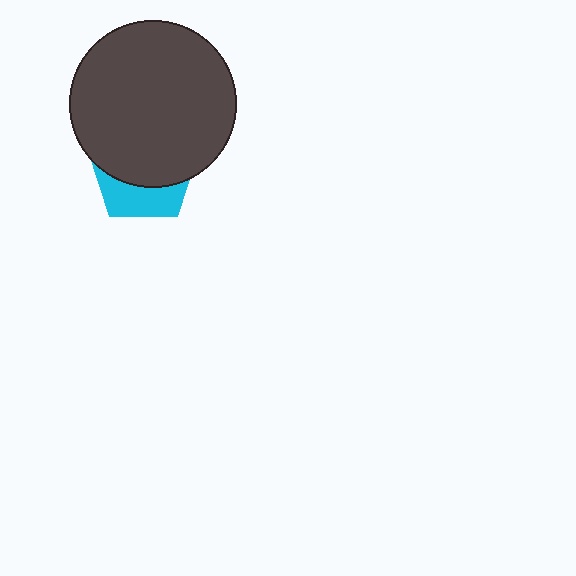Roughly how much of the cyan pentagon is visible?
A small part of it is visible (roughly 34%).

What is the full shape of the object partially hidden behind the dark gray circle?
The partially hidden object is a cyan pentagon.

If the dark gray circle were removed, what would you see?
You would see the complete cyan pentagon.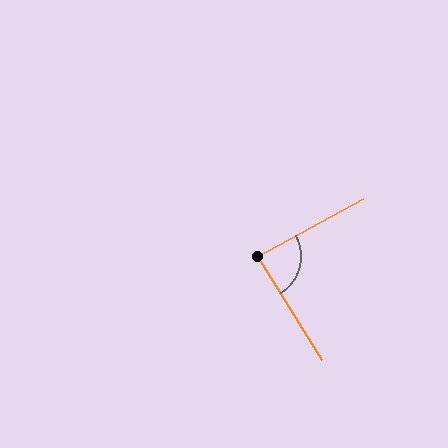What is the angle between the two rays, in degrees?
Approximately 87 degrees.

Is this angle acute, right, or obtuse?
It is approximately a right angle.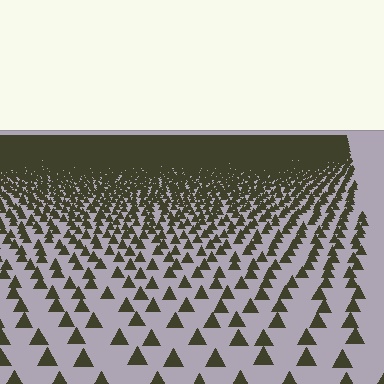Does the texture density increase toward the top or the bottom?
Density increases toward the top.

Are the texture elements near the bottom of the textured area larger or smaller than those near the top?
Larger. Near the bottom, elements are closer to the viewer and appear at a bigger on-screen size.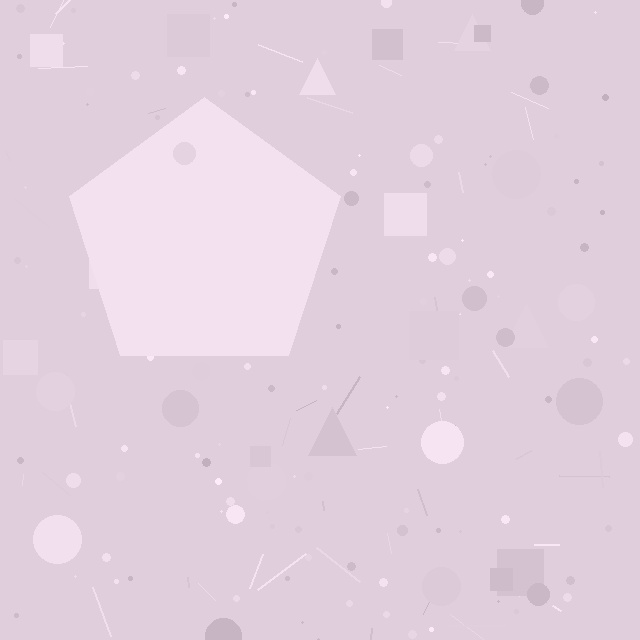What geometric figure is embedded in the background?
A pentagon is embedded in the background.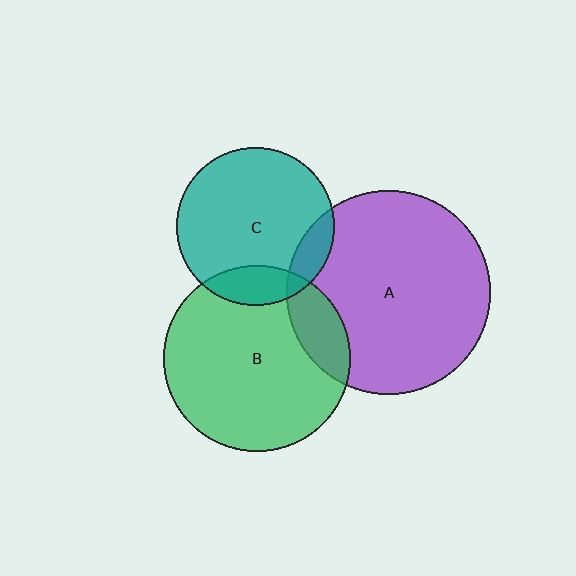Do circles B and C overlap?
Yes.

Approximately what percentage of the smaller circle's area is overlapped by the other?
Approximately 15%.